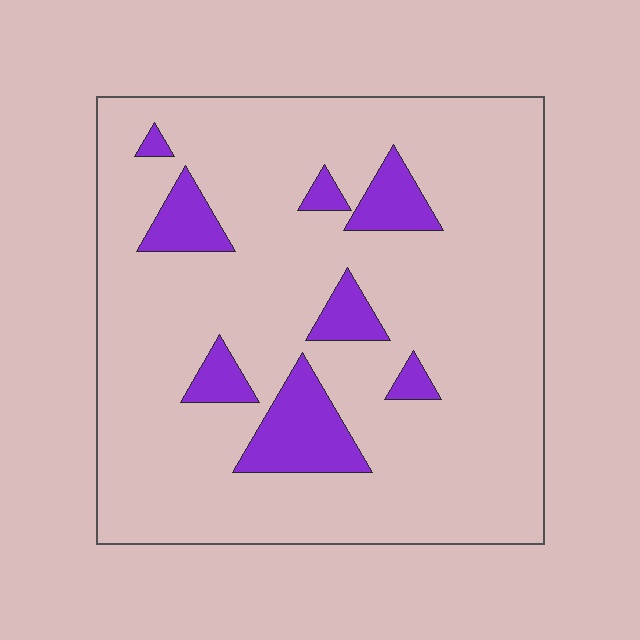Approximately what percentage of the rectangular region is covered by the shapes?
Approximately 15%.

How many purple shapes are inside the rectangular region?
8.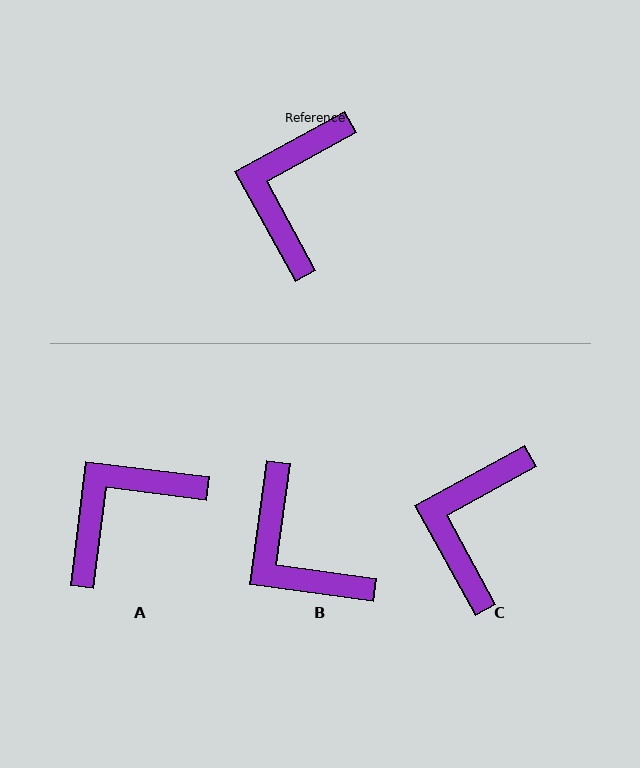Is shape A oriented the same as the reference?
No, it is off by about 36 degrees.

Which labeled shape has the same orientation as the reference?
C.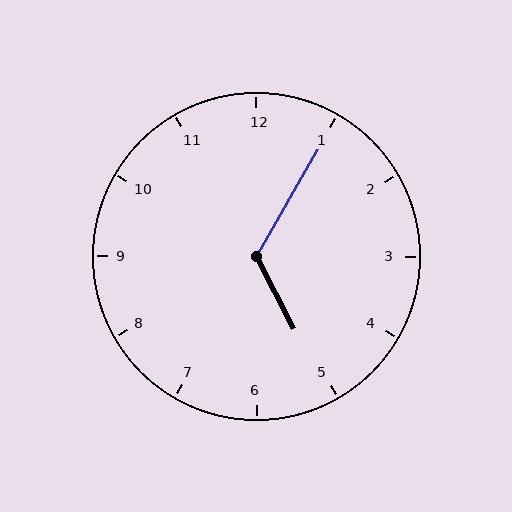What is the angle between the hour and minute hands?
Approximately 122 degrees.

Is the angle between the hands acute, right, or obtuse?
It is obtuse.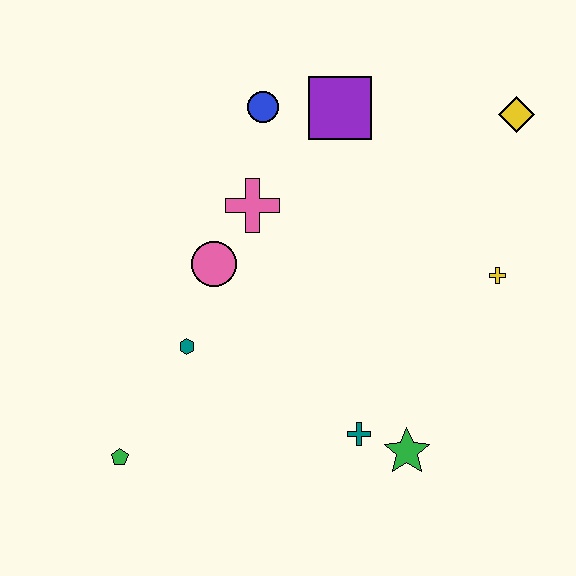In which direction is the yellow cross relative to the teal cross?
The yellow cross is above the teal cross.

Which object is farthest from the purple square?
The green pentagon is farthest from the purple square.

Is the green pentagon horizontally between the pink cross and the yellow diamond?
No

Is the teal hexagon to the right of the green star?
No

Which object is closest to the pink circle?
The pink cross is closest to the pink circle.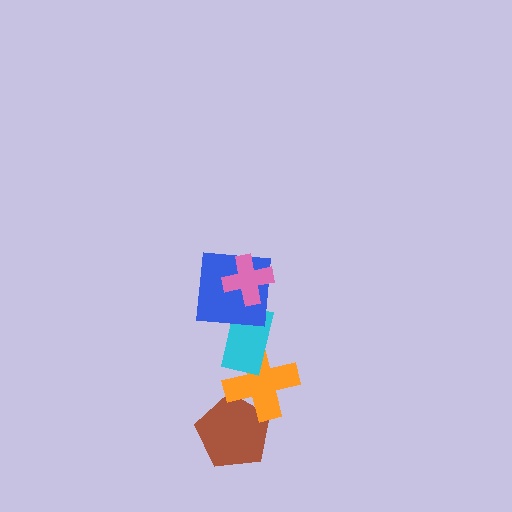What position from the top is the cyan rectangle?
The cyan rectangle is 3rd from the top.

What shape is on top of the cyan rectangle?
The blue square is on top of the cyan rectangle.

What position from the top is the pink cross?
The pink cross is 1st from the top.